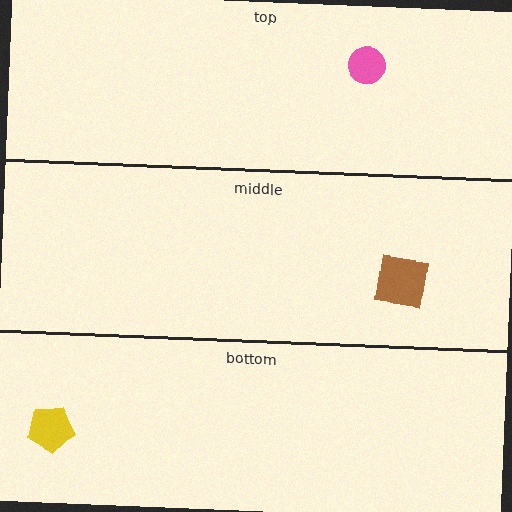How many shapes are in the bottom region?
1.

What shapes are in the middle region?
The brown square.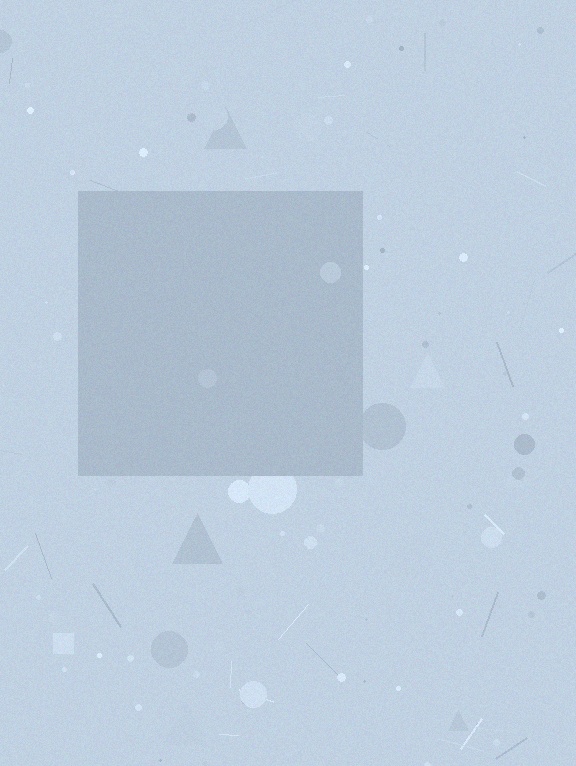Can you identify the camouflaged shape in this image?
The camouflaged shape is a square.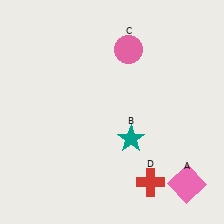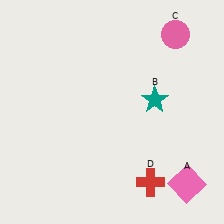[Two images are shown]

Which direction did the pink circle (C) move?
The pink circle (C) moved right.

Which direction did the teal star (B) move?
The teal star (B) moved up.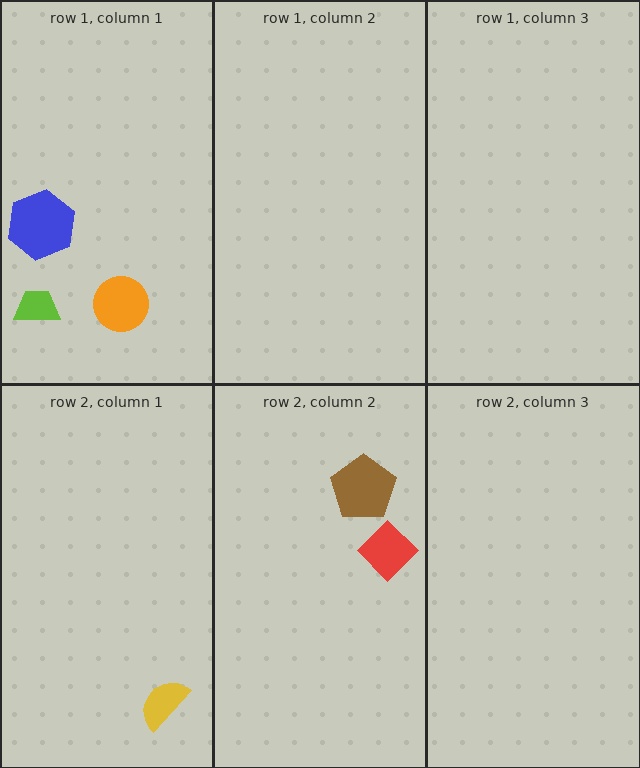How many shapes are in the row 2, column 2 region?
2.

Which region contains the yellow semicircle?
The row 2, column 1 region.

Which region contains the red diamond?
The row 2, column 2 region.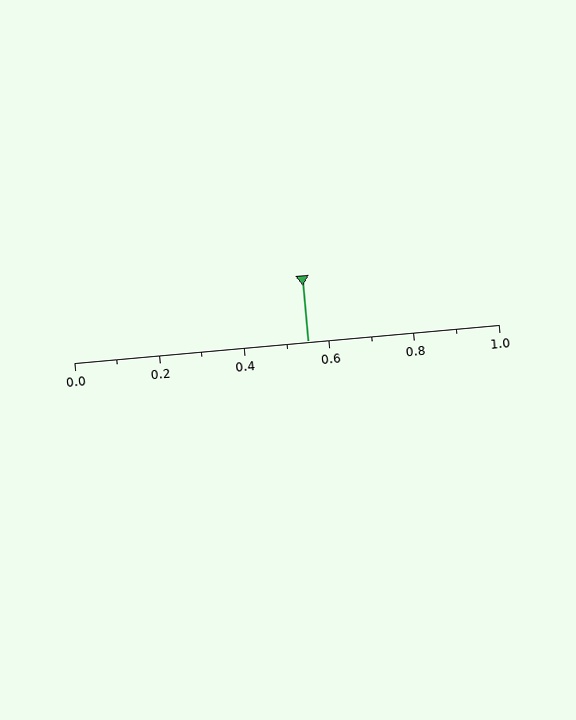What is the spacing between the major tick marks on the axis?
The major ticks are spaced 0.2 apart.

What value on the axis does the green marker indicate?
The marker indicates approximately 0.55.